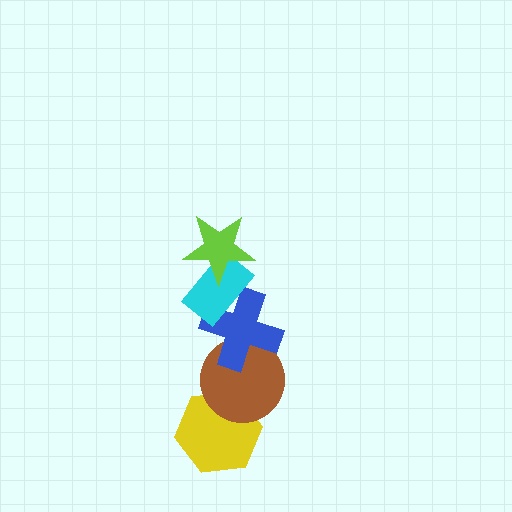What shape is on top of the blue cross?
The cyan rectangle is on top of the blue cross.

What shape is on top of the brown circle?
The blue cross is on top of the brown circle.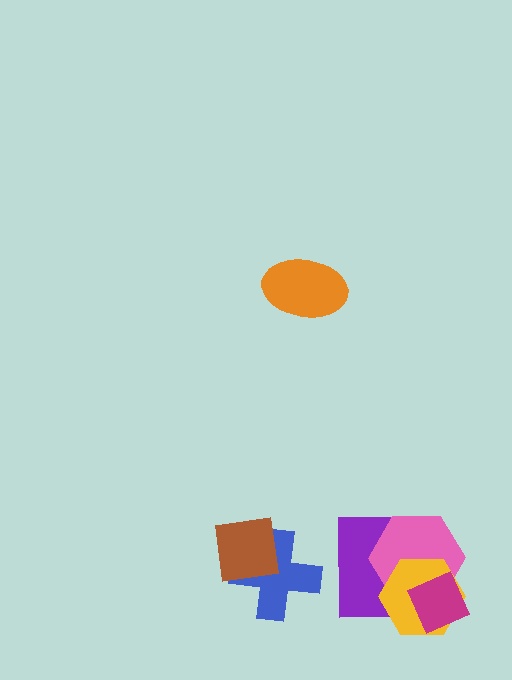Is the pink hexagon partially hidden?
Yes, it is partially covered by another shape.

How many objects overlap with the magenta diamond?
3 objects overlap with the magenta diamond.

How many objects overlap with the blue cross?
1 object overlaps with the blue cross.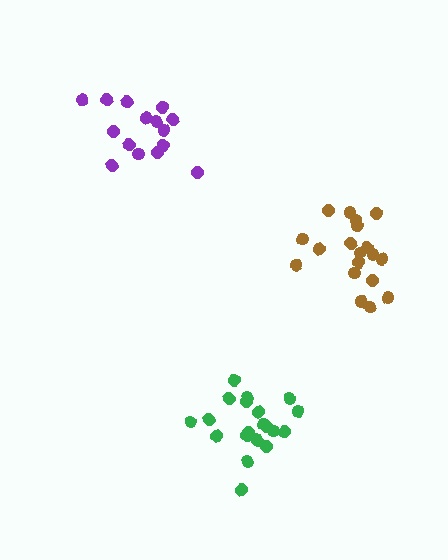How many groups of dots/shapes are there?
There are 3 groups.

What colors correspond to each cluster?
The clusters are colored: purple, brown, green.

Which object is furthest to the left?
The purple cluster is leftmost.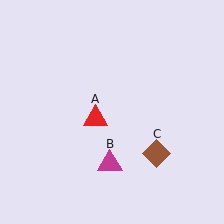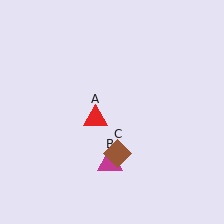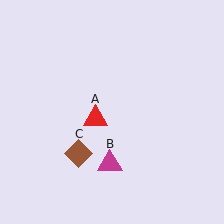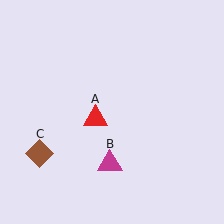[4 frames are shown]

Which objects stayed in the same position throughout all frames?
Red triangle (object A) and magenta triangle (object B) remained stationary.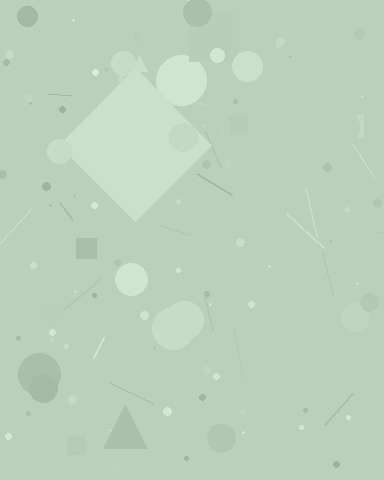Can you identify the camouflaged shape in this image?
The camouflaged shape is a diamond.